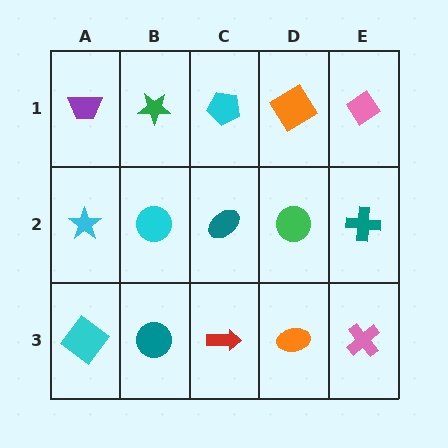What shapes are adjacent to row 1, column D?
A green circle (row 2, column D), a cyan pentagon (row 1, column C), a pink diamond (row 1, column E).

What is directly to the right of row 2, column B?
A teal ellipse.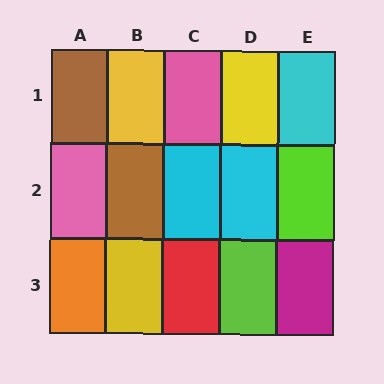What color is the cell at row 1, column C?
Pink.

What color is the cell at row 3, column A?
Orange.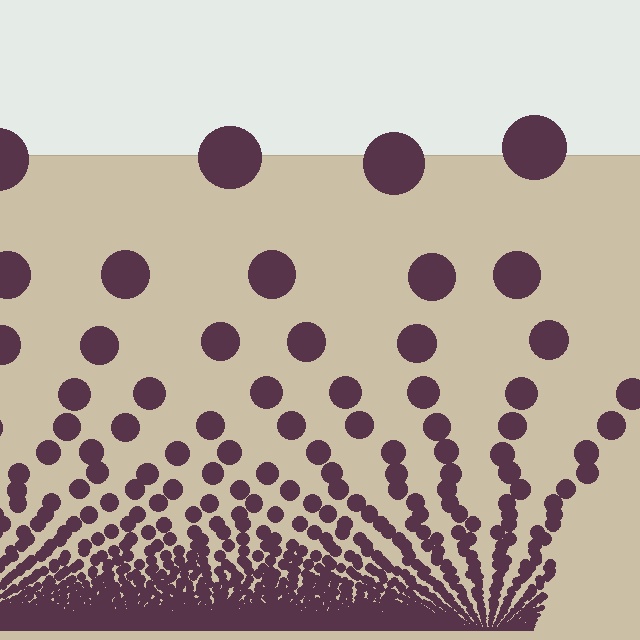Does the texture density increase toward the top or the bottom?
Density increases toward the bottom.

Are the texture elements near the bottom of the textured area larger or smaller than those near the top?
Smaller. The gradient is inverted — elements near the bottom are smaller and denser.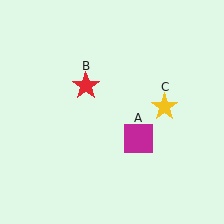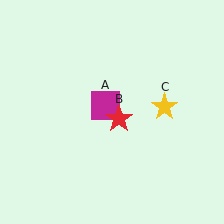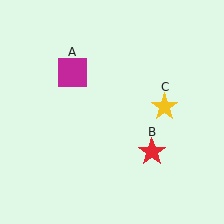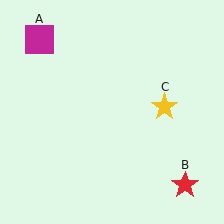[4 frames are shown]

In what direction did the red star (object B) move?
The red star (object B) moved down and to the right.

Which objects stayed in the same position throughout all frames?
Yellow star (object C) remained stationary.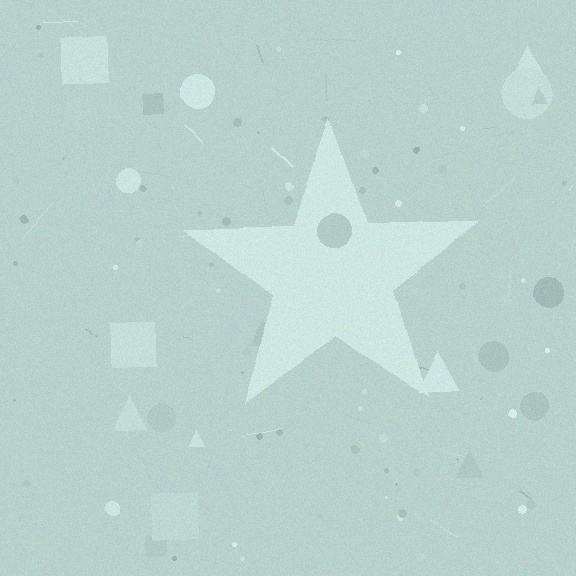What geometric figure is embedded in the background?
A star is embedded in the background.